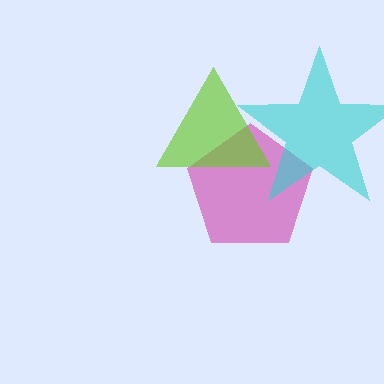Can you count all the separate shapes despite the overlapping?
Yes, there are 3 separate shapes.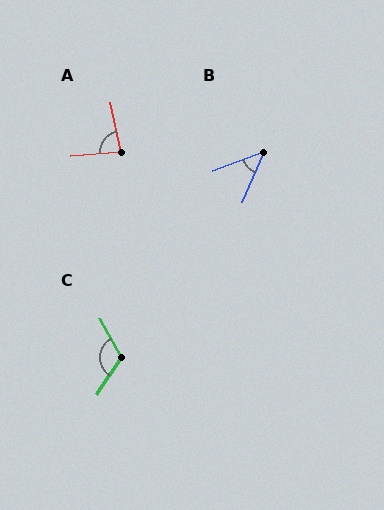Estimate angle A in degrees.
Approximately 83 degrees.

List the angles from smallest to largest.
B (47°), A (83°), C (117°).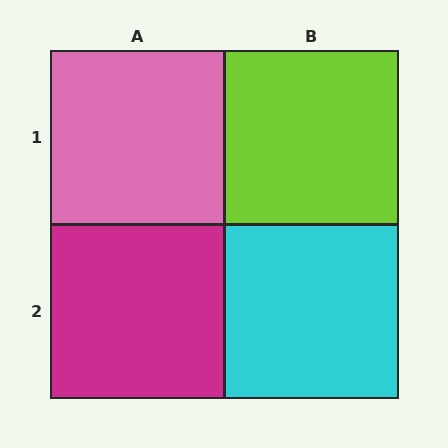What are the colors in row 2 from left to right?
Magenta, cyan.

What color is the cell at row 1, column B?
Lime.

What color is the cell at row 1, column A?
Pink.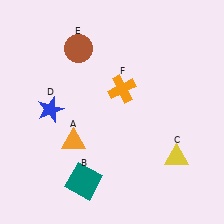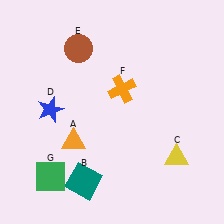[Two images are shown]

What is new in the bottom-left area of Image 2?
A green square (G) was added in the bottom-left area of Image 2.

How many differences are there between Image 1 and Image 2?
There is 1 difference between the two images.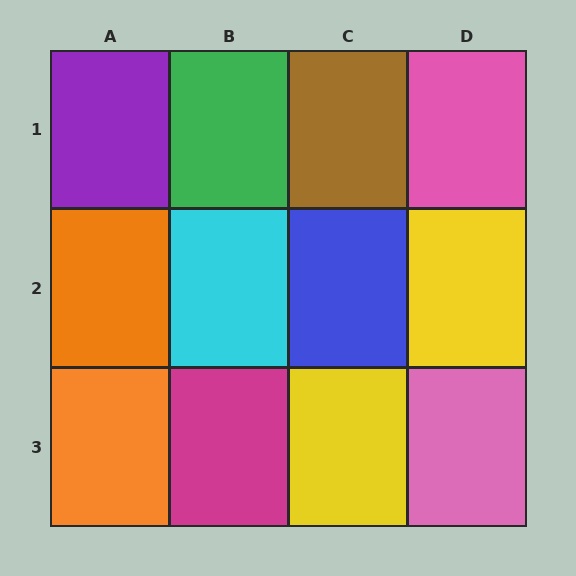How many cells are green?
1 cell is green.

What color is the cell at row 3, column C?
Yellow.